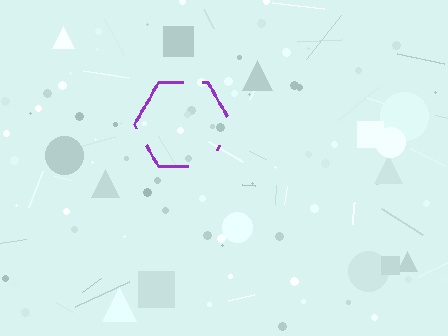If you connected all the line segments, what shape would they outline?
They would outline a hexagon.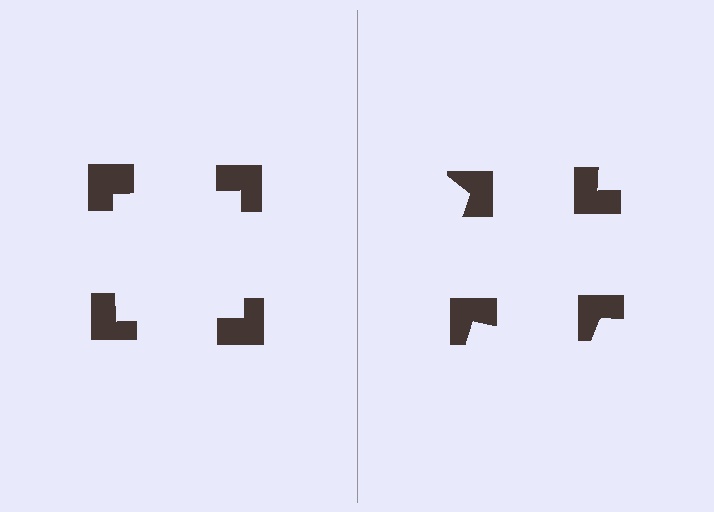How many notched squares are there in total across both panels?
8 — 4 on each side.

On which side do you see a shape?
An illusory square appears on the left side. On the right side the wedge cuts are rotated, so no coherent shape forms.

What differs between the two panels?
The notched squares are positioned identically on both sides; only the wedge orientations differ. On the left they align to a square; on the right they are misaligned.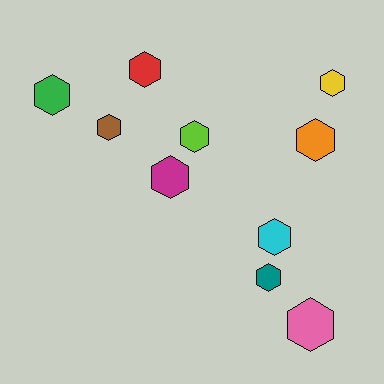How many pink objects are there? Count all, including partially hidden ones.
There is 1 pink object.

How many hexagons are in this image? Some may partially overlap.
There are 10 hexagons.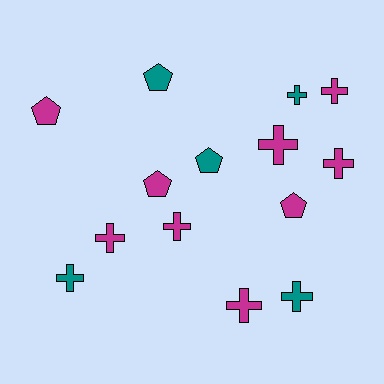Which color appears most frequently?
Magenta, with 9 objects.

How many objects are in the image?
There are 14 objects.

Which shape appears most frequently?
Cross, with 9 objects.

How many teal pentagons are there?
There are 2 teal pentagons.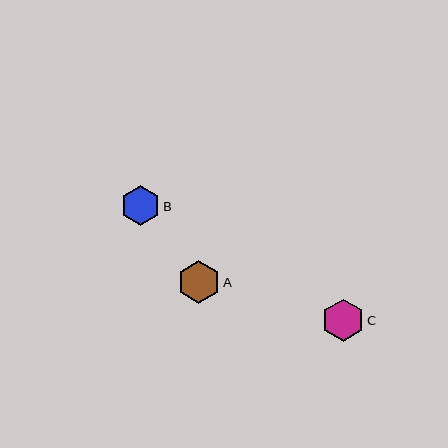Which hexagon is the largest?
Hexagon A is the largest with a size of approximately 43 pixels.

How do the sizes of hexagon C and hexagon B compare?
Hexagon C and hexagon B are approximately the same size.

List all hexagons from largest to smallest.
From largest to smallest: A, C, B.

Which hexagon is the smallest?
Hexagon B is the smallest with a size of approximately 40 pixels.